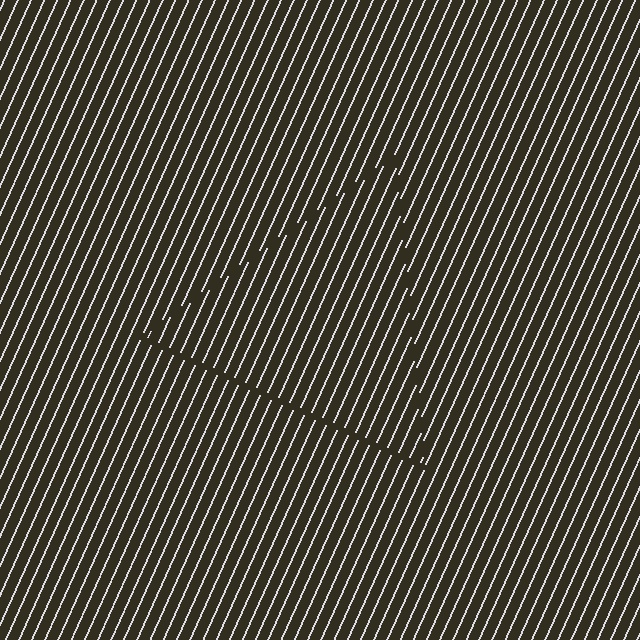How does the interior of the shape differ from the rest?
The interior of the shape contains the same grating, shifted by half a period — the contour is defined by the phase discontinuity where line-ends from the inner and outer gratings abut.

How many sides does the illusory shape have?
3 sides — the line-ends trace a triangle.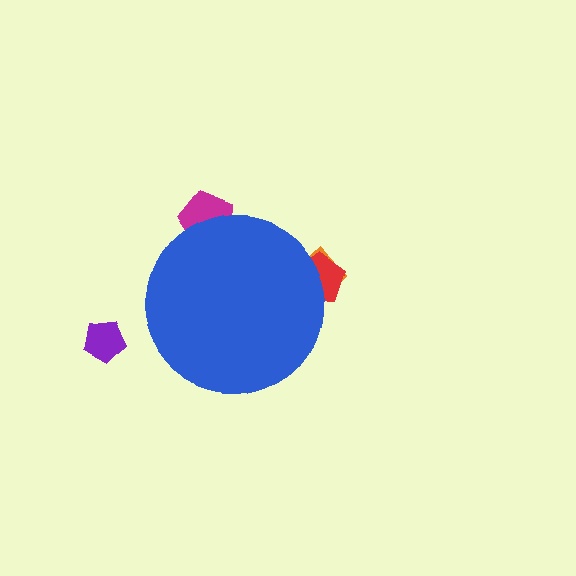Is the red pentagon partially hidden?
Yes, the red pentagon is partially hidden behind the blue circle.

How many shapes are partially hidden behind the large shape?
3 shapes are partially hidden.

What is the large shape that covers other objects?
A blue circle.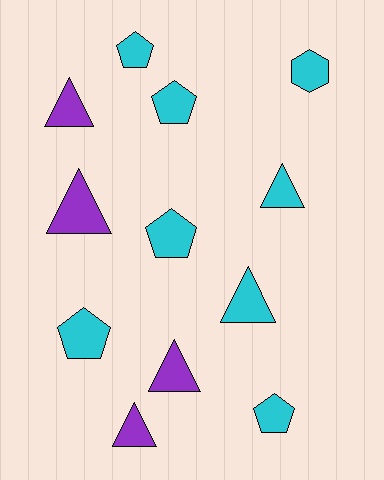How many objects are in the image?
There are 12 objects.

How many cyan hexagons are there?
There is 1 cyan hexagon.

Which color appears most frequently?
Cyan, with 8 objects.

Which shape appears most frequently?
Triangle, with 6 objects.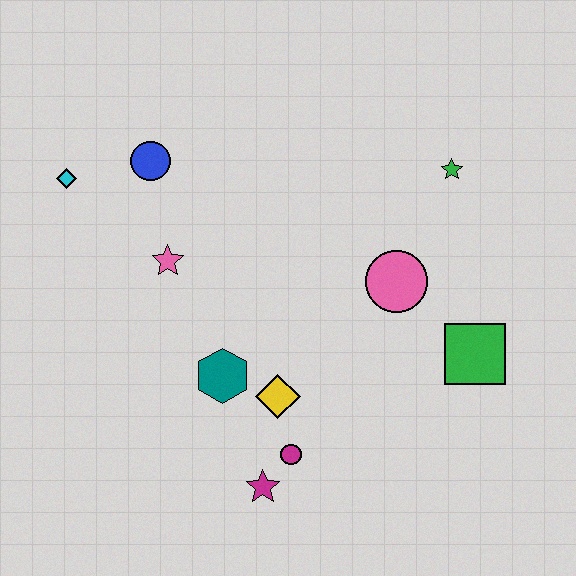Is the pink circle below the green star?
Yes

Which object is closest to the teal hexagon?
The yellow diamond is closest to the teal hexagon.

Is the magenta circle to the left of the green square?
Yes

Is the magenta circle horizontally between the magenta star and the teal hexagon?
No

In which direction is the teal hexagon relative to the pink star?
The teal hexagon is below the pink star.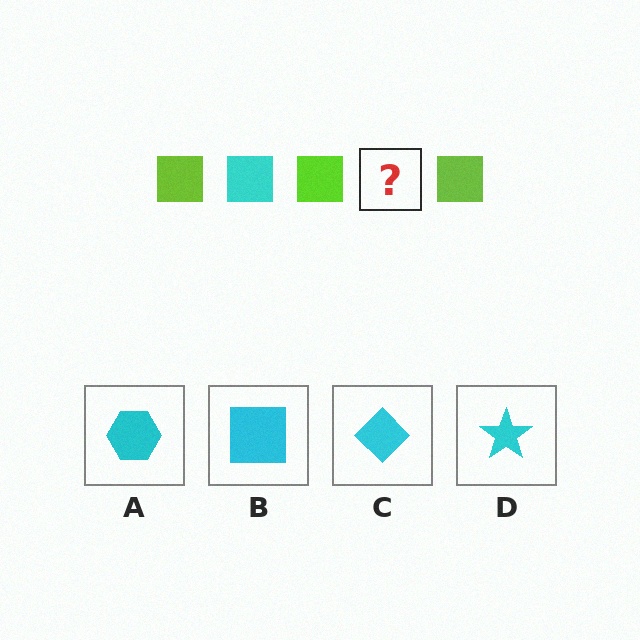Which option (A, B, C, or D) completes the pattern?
B.